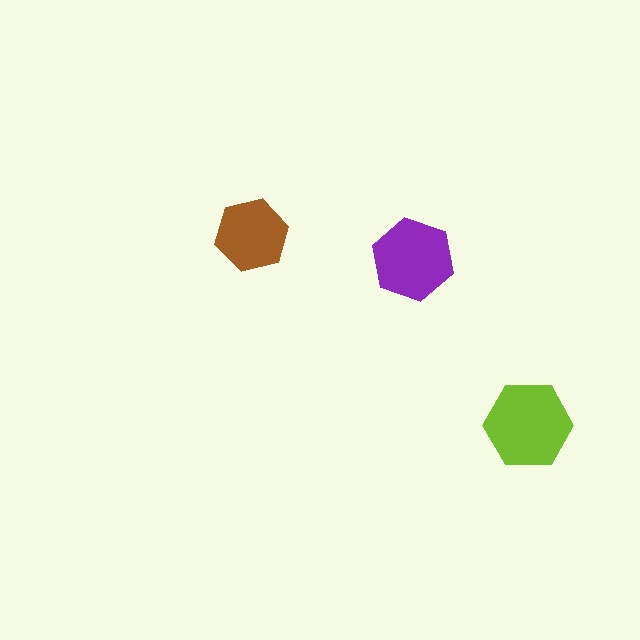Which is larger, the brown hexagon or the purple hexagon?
The purple one.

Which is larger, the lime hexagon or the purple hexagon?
The lime one.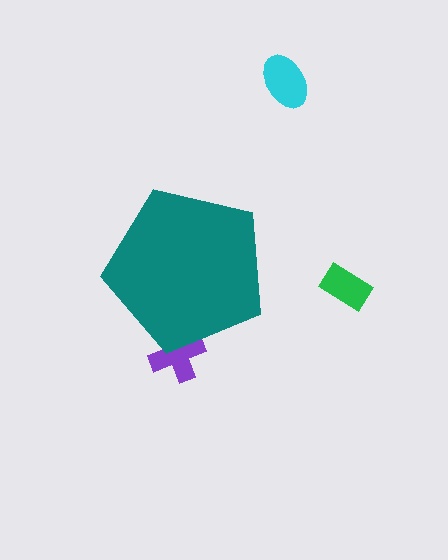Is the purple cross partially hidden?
Yes, the purple cross is partially hidden behind the teal pentagon.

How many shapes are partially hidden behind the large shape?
1 shape is partially hidden.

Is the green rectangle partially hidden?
No, the green rectangle is fully visible.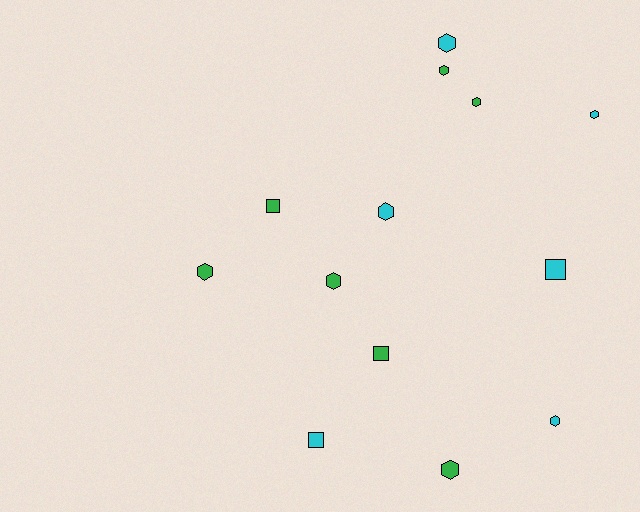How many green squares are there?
There are 2 green squares.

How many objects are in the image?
There are 13 objects.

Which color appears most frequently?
Green, with 7 objects.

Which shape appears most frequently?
Hexagon, with 9 objects.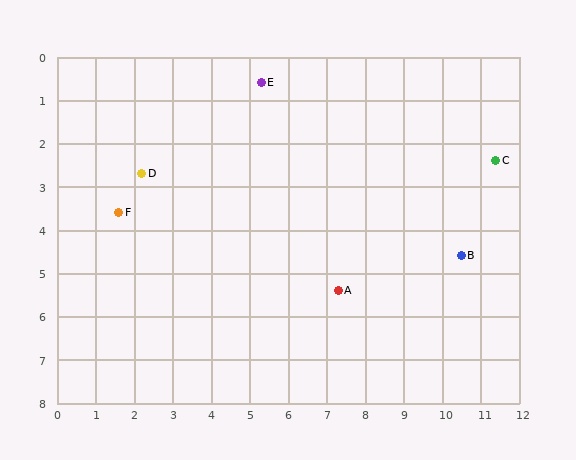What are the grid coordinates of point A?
Point A is at approximately (7.3, 5.4).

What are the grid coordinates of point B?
Point B is at approximately (10.5, 4.6).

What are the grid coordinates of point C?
Point C is at approximately (11.4, 2.4).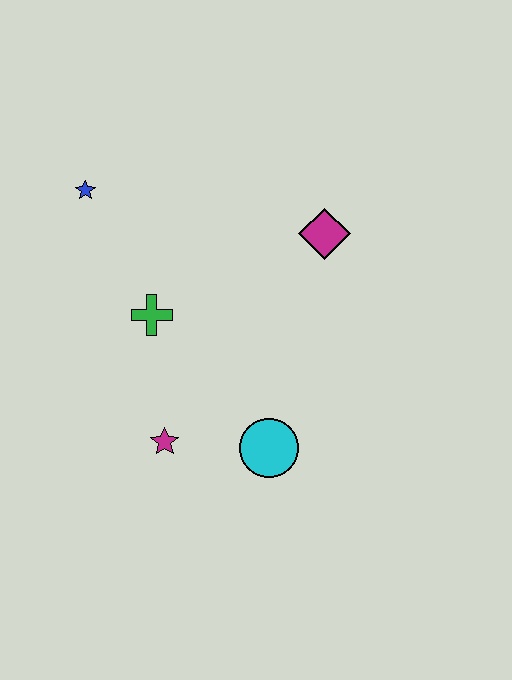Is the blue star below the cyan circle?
No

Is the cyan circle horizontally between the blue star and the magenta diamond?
Yes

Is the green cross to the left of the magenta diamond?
Yes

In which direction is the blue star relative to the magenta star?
The blue star is above the magenta star.